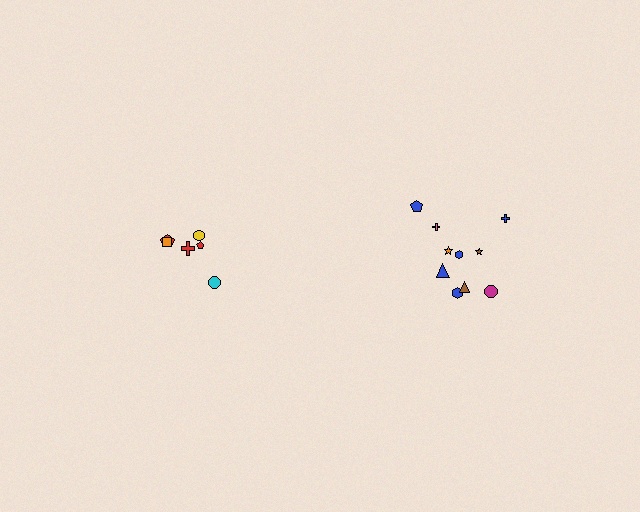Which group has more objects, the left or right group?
The right group.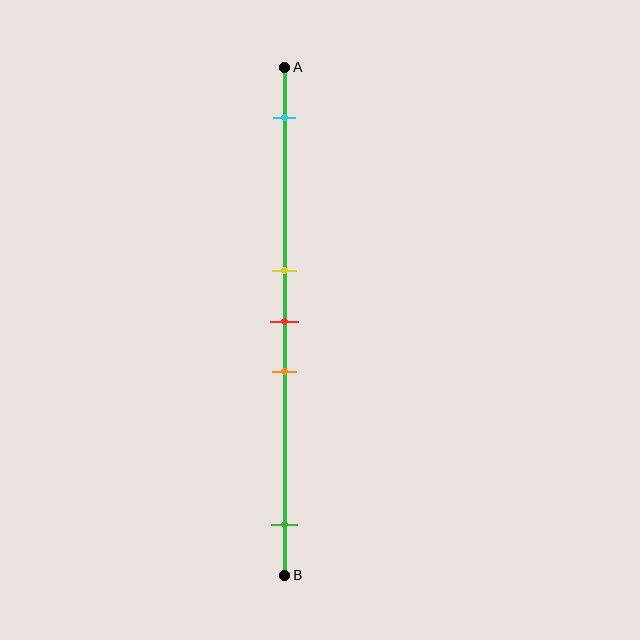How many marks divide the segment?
There are 5 marks dividing the segment.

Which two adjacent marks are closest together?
The yellow and red marks are the closest adjacent pair.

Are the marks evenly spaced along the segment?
No, the marks are not evenly spaced.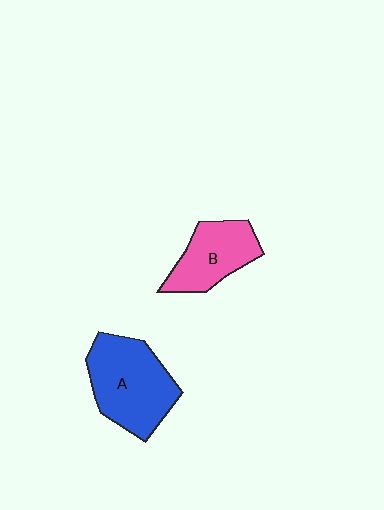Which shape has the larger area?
Shape A (blue).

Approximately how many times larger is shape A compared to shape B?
Approximately 1.4 times.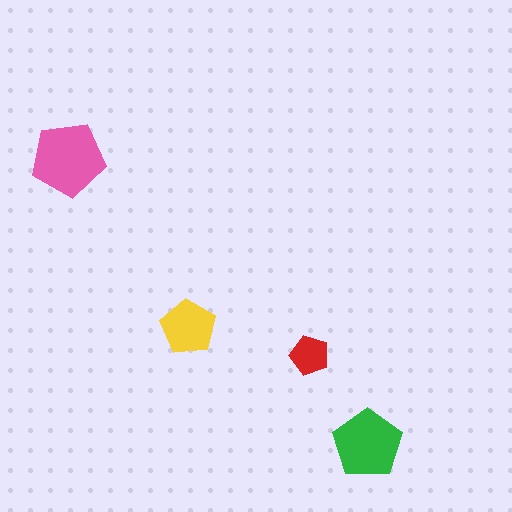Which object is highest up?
The pink pentagon is topmost.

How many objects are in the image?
There are 4 objects in the image.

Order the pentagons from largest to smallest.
the pink one, the green one, the yellow one, the red one.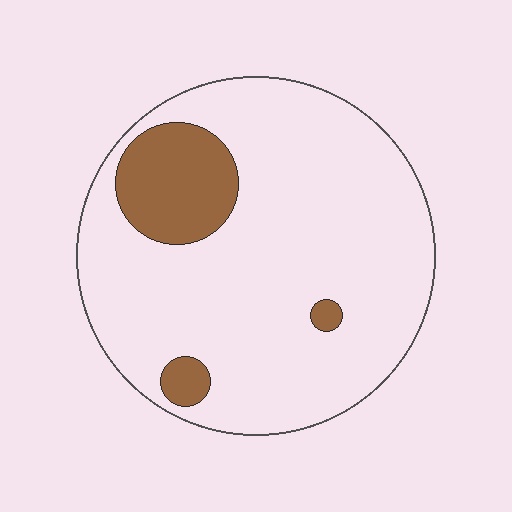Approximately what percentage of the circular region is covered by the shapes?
Approximately 15%.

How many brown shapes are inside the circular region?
3.